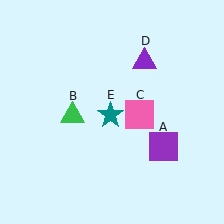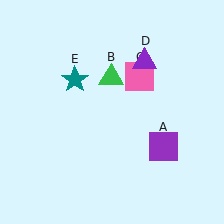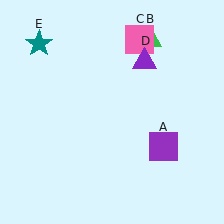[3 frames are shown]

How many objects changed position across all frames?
3 objects changed position: green triangle (object B), pink square (object C), teal star (object E).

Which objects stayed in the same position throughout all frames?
Purple square (object A) and purple triangle (object D) remained stationary.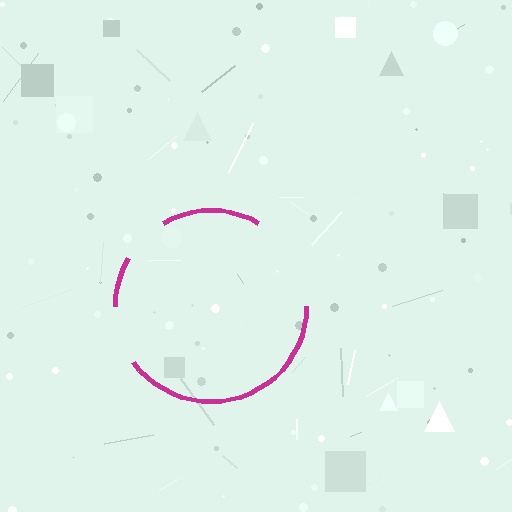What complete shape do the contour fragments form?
The contour fragments form a circle.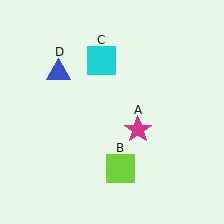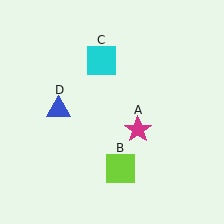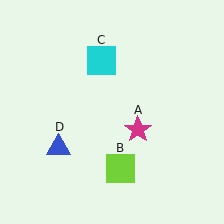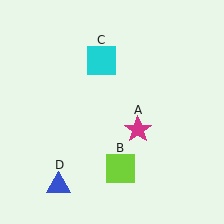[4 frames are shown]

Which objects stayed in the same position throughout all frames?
Magenta star (object A) and lime square (object B) and cyan square (object C) remained stationary.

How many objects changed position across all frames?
1 object changed position: blue triangle (object D).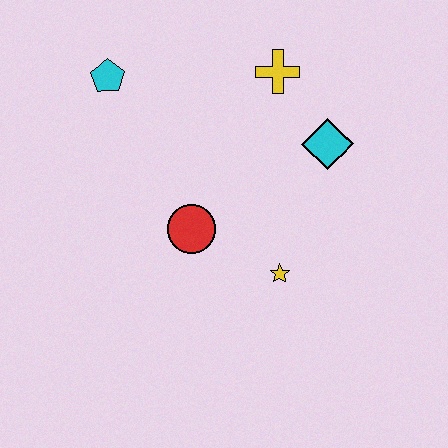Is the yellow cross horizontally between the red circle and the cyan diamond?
Yes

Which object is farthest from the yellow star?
The cyan pentagon is farthest from the yellow star.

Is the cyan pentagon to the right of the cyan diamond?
No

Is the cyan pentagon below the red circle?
No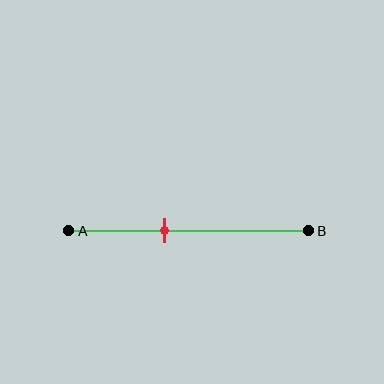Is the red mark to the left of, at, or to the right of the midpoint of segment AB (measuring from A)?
The red mark is to the left of the midpoint of segment AB.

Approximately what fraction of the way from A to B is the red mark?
The red mark is approximately 40% of the way from A to B.